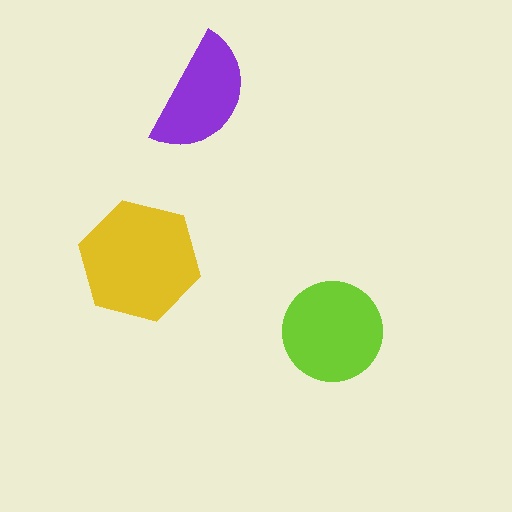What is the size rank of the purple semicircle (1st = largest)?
3rd.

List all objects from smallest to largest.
The purple semicircle, the lime circle, the yellow hexagon.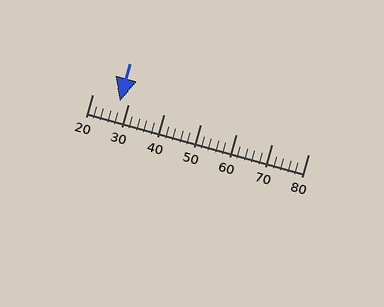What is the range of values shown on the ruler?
The ruler shows values from 20 to 80.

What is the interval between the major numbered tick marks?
The major tick marks are spaced 10 units apart.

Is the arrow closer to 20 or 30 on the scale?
The arrow is closer to 30.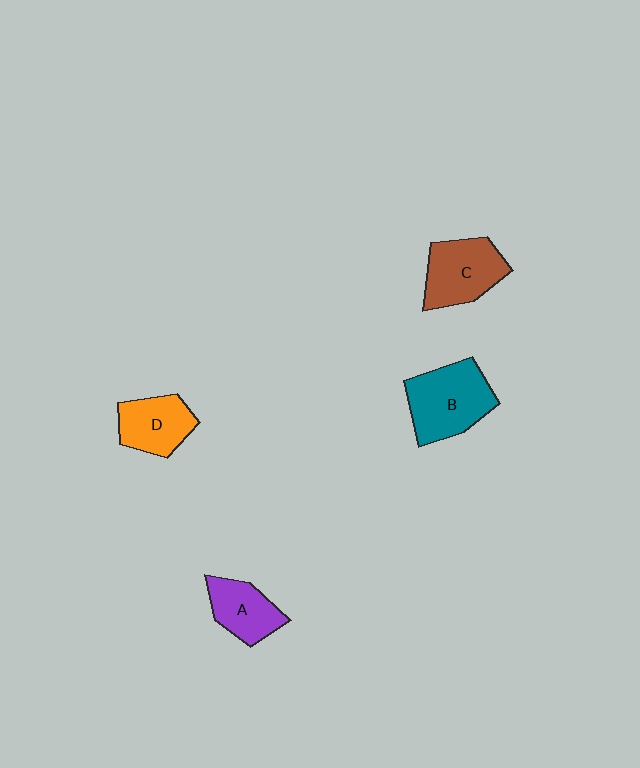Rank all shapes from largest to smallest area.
From largest to smallest: B (teal), C (brown), D (orange), A (purple).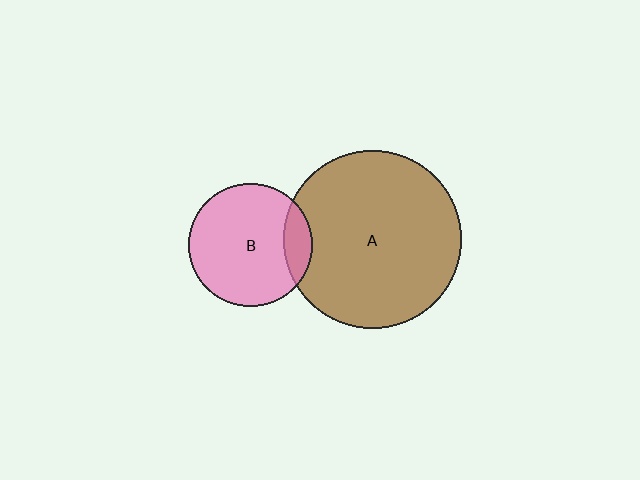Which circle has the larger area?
Circle A (brown).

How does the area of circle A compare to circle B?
Approximately 2.1 times.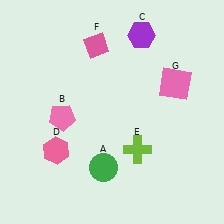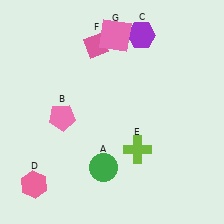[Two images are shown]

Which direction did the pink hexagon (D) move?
The pink hexagon (D) moved down.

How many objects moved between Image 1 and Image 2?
2 objects moved between the two images.